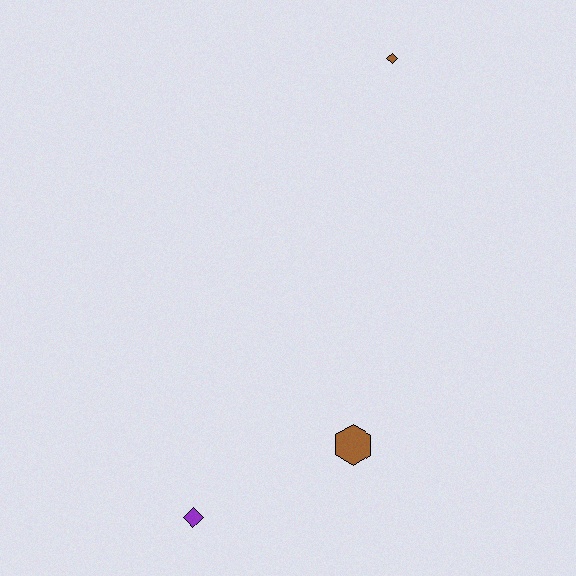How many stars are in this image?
There are no stars.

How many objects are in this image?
There are 3 objects.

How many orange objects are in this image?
There are no orange objects.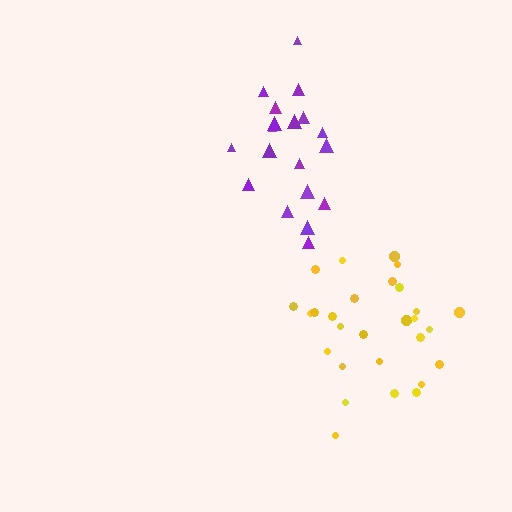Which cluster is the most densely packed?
Yellow.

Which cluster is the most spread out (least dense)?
Purple.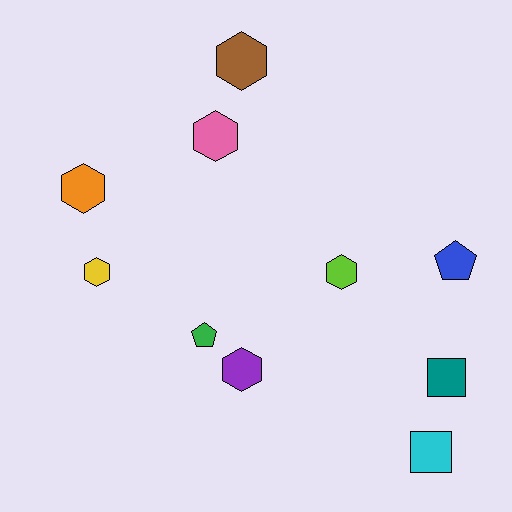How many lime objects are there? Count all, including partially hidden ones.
There is 1 lime object.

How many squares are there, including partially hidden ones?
There are 2 squares.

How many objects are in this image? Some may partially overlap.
There are 10 objects.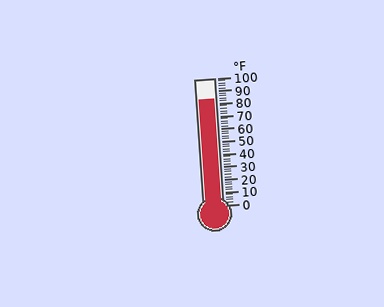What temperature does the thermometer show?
The thermometer shows approximately 84°F.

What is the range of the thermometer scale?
The thermometer scale ranges from 0°F to 100°F.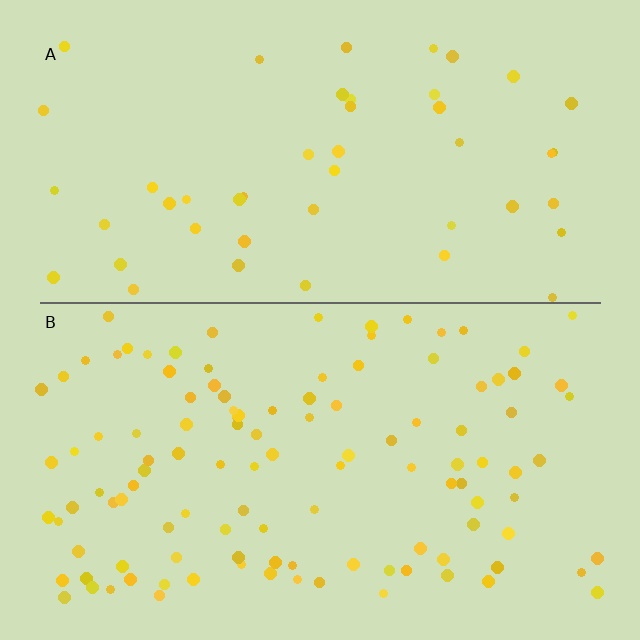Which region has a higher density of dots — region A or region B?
B (the bottom).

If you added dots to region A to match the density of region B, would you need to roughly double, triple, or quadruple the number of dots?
Approximately double.